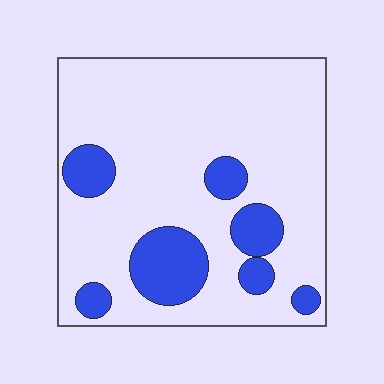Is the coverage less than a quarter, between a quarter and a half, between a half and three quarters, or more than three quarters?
Less than a quarter.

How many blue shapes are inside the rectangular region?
7.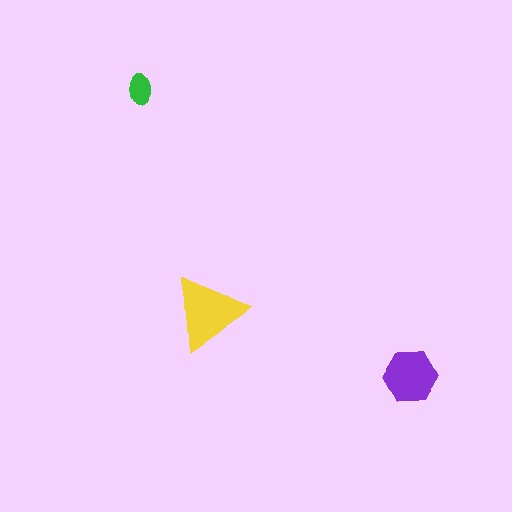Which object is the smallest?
The green ellipse.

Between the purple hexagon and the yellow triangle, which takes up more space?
The yellow triangle.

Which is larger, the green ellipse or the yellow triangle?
The yellow triangle.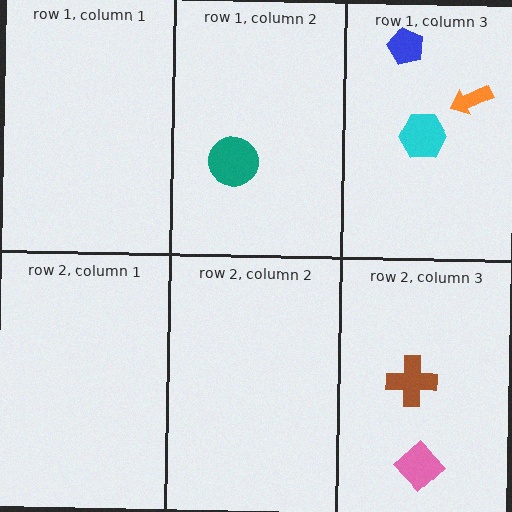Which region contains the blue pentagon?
The row 1, column 3 region.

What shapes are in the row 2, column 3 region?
The brown cross, the pink diamond.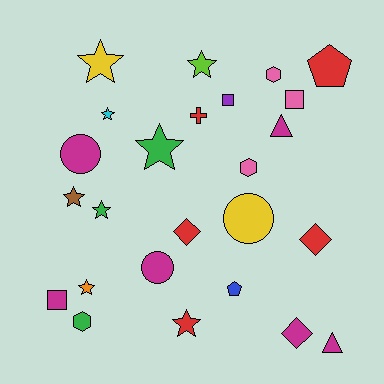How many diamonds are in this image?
There are 3 diamonds.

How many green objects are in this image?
There are 3 green objects.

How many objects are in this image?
There are 25 objects.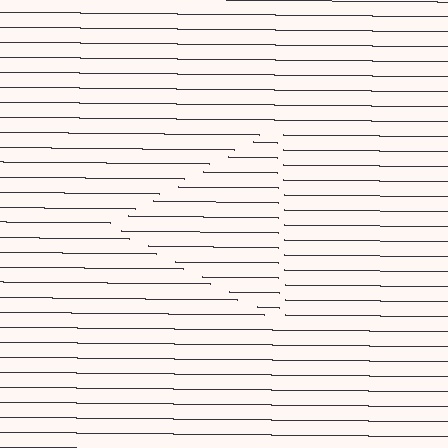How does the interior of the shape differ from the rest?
The interior of the shape contains the same grating, shifted by half a period — the contour is defined by the phase discontinuity where line-ends from the inner and outer gratings abut.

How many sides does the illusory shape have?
3 sides — the line-ends trace a triangle.